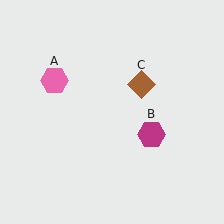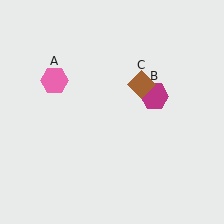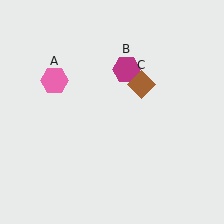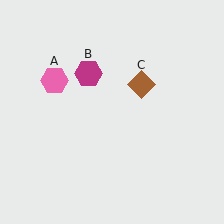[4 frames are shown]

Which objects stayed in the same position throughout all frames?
Pink hexagon (object A) and brown diamond (object C) remained stationary.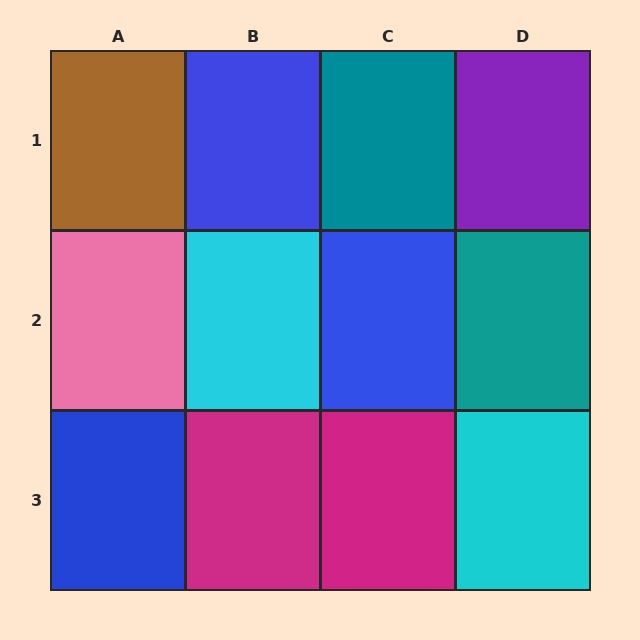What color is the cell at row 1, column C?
Teal.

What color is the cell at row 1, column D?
Purple.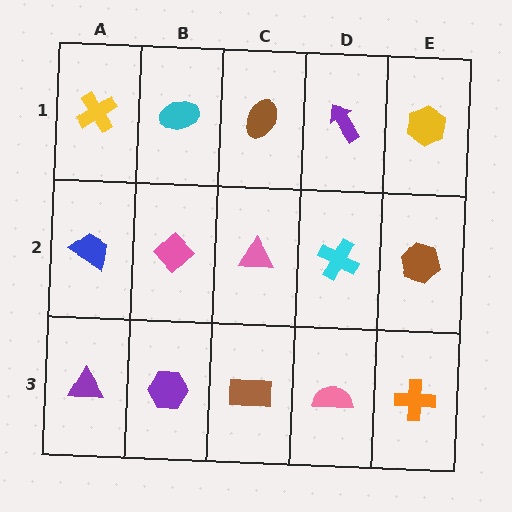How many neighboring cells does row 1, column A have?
2.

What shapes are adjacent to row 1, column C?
A pink triangle (row 2, column C), a cyan ellipse (row 1, column B), a purple arrow (row 1, column D).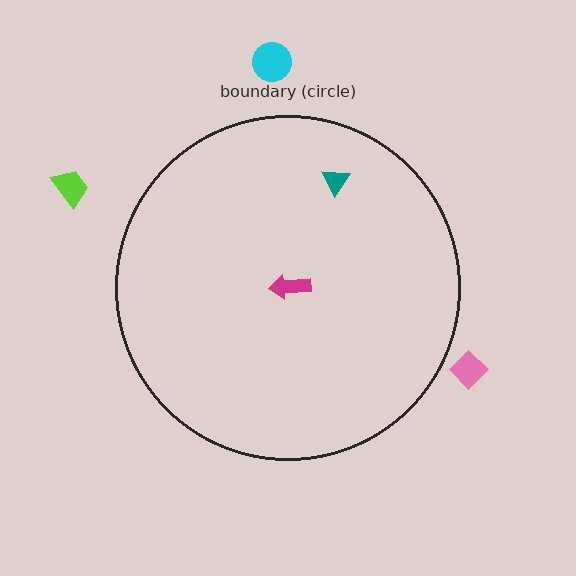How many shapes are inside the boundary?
2 inside, 3 outside.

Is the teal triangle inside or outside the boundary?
Inside.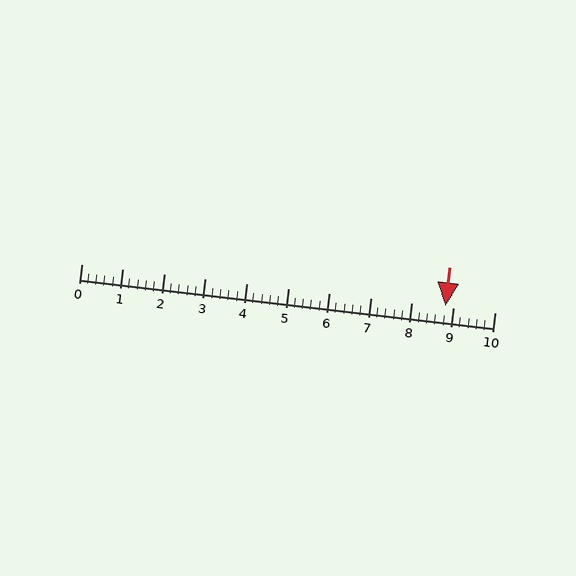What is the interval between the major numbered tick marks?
The major tick marks are spaced 1 units apart.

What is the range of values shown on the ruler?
The ruler shows values from 0 to 10.